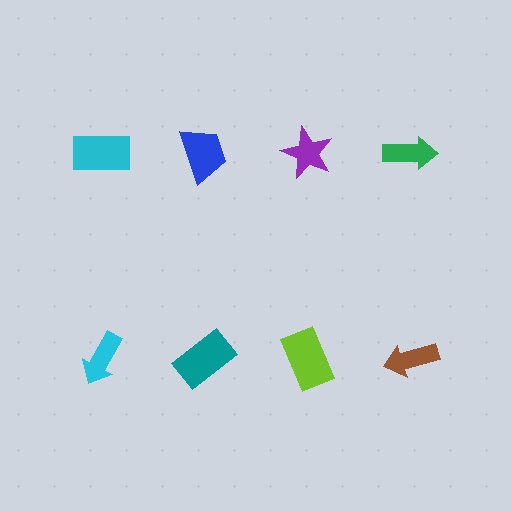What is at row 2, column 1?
A cyan arrow.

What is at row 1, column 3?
A purple star.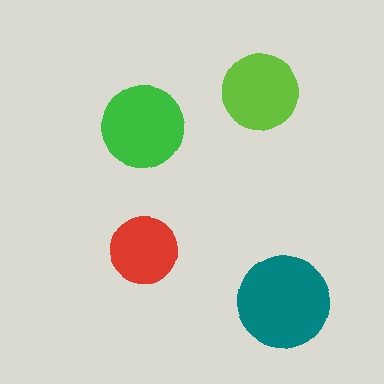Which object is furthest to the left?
The green circle is leftmost.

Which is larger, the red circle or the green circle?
The green one.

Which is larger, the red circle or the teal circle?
The teal one.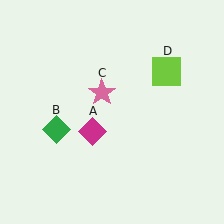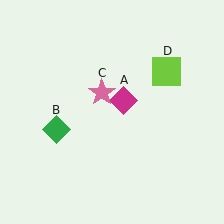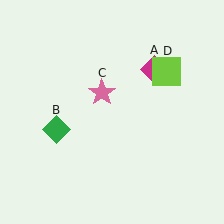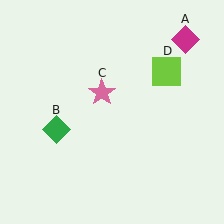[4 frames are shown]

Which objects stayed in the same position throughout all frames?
Green diamond (object B) and pink star (object C) and lime square (object D) remained stationary.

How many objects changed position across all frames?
1 object changed position: magenta diamond (object A).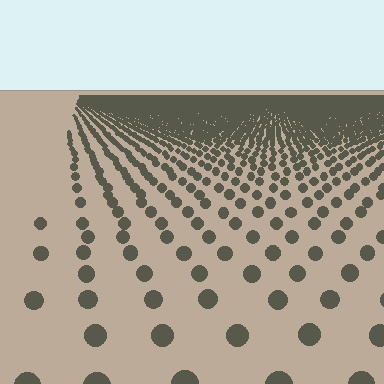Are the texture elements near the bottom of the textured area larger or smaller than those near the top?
Larger. Near the bottom, elements are closer to the viewer and appear at a bigger on-screen size.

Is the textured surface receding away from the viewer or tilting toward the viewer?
The surface is receding away from the viewer. Texture elements get smaller and denser toward the top.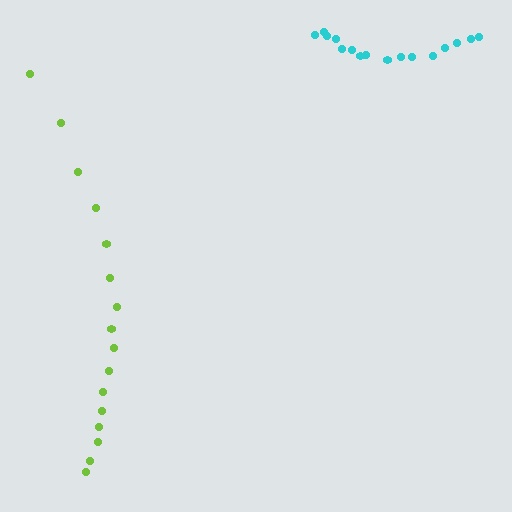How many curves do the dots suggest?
There are 2 distinct paths.